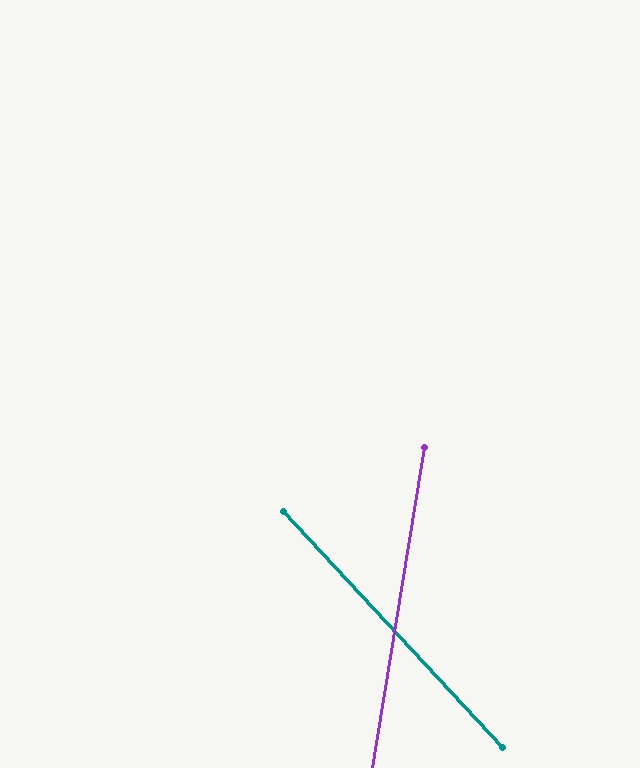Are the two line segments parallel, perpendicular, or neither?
Neither parallel nor perpendicular — they differ by about 52°.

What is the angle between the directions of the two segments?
Approximately 52 degrees.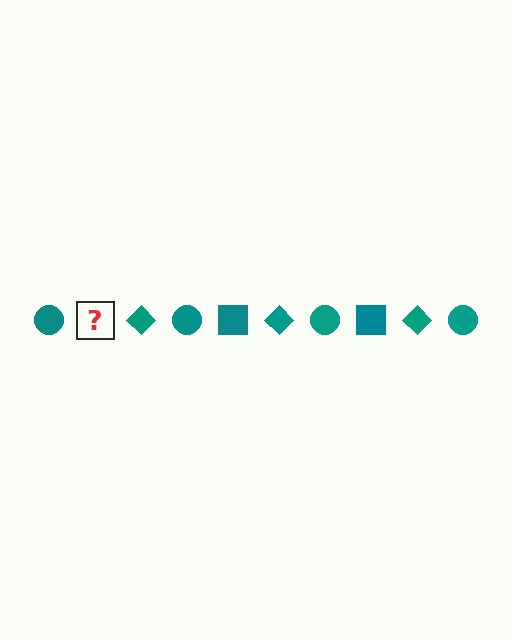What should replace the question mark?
The question mark should be replaced with a teal square.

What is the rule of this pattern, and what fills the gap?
The rule is that the pattern cycles through circle, square, diamond shapes in teal. The gap should be filled with a teal square.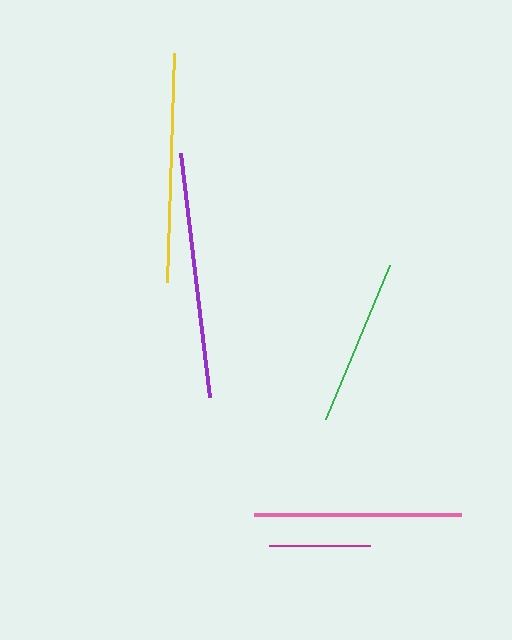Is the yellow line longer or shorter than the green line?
The yellow line is longer than the green line.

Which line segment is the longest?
The purple line is the longest at approximately 245 pixels.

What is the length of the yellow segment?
The yellow segment is approximately 229 pixels long.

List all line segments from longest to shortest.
From longest to shortest: purple, yellow, pink, green, magenta.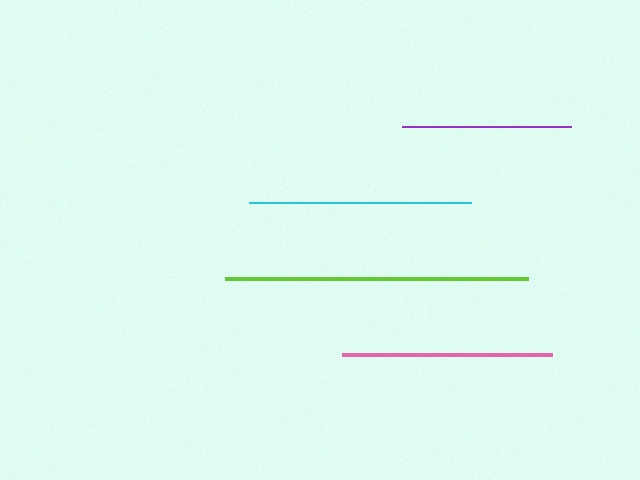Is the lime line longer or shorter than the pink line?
The lime line is longer than the pink line.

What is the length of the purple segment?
The purple segment is approximately 168 pixels long.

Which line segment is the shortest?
The purple line is the shortest at approximately 168 pixels.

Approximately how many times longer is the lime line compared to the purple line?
The lime line is approximately 1.8 times the length of the purple line.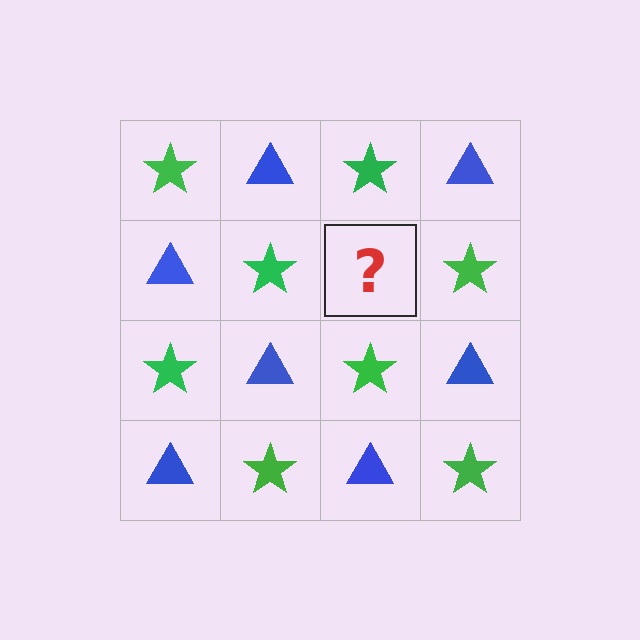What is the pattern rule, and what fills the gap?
The rule is that it alternates green star and blue triangle in a checkerboard pattern. The gap should be filled with a blue triangle.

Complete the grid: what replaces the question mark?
The question mark should be replaced with a blue triangle.